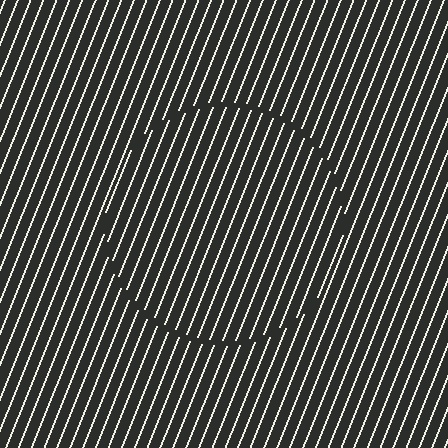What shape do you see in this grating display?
An illusory circle. The interior of the shape contains the same grating, shifted by half a period — the contour is defined by the phase discontinuity where line-ends from the inner and outer gratings abut.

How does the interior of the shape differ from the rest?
The interior of the shape contains the same grating, shifted by half a period — the contour is defined by the phase discontinuity where line-ends from the inner and outer gratings abut.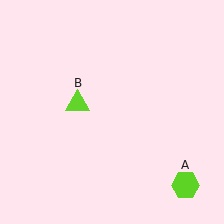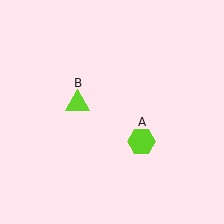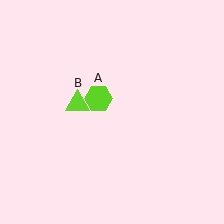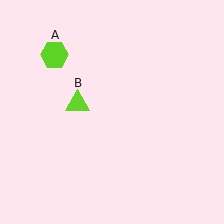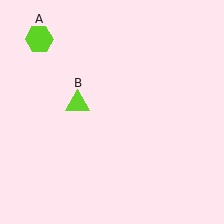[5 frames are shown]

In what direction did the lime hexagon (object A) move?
The lime hexagon (object A) moved up and to the left.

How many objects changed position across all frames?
1 object changed position: lime hexagon (object A).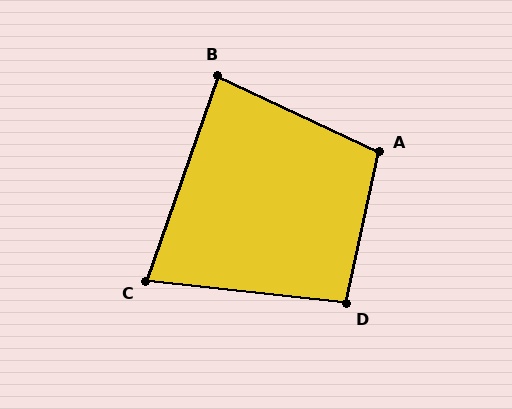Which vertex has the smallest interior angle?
C, at approximately 77 degrees.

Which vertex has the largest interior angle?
A, at approximately 103 degrees.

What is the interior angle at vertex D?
Approximately 96 degrees (obtuse).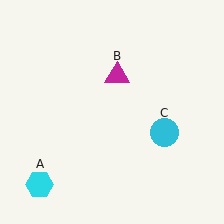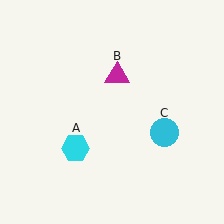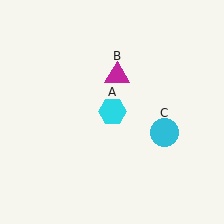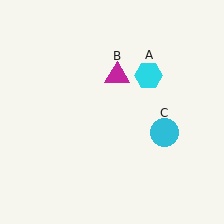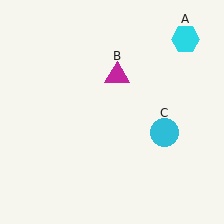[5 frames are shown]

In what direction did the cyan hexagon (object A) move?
The cyan hexagon (object A) moved up and to the right.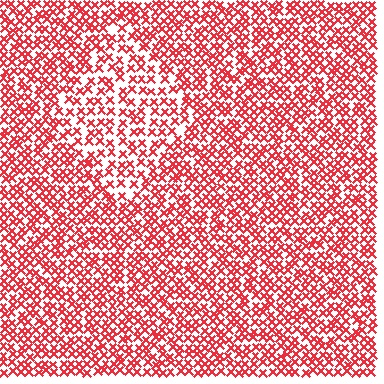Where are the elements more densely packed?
The elements are more densely packed outside the diamond boundary.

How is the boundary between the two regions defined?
The boundary is defined by a change in element density (approximately 1.6x ratio). All elements are the same color, size, and shape.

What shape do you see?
I see a diamond.